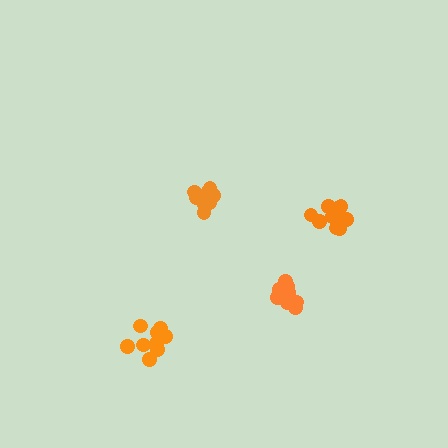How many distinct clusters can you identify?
There are 4 distinct clusters.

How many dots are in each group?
Group 1: 12 dots, Group 2: 9 dots, Group 3: 10 dots, Group 4: 9 dots (40 total).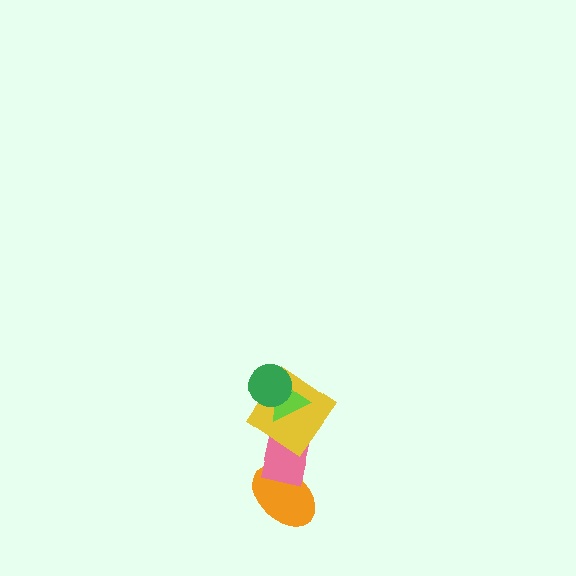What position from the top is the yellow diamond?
The yellow diamond is 3rd from the top.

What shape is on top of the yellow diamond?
The lime triangle is on top of the yellow diamond.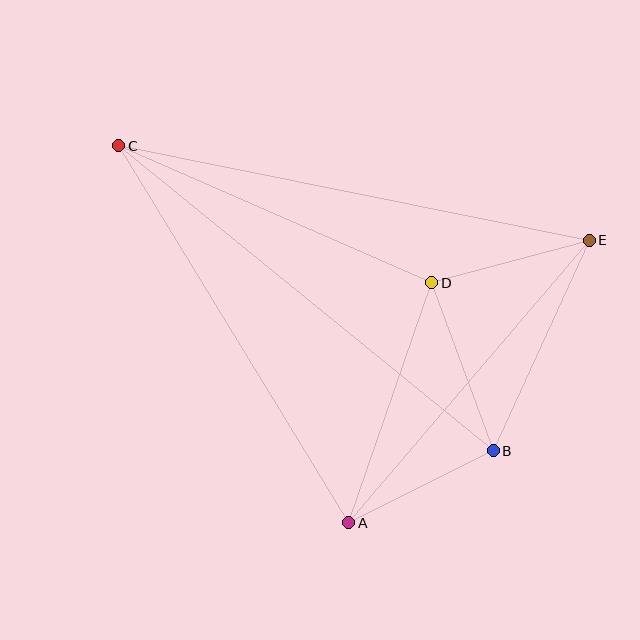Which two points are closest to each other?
Points A and B are closest to each other.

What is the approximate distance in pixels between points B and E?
The distance between B and E is approximately 231 pixels.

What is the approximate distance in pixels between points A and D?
The distance between A and D is approximately 254 pixels.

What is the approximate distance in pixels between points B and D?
The distance between B and D is approximately 179 pixels.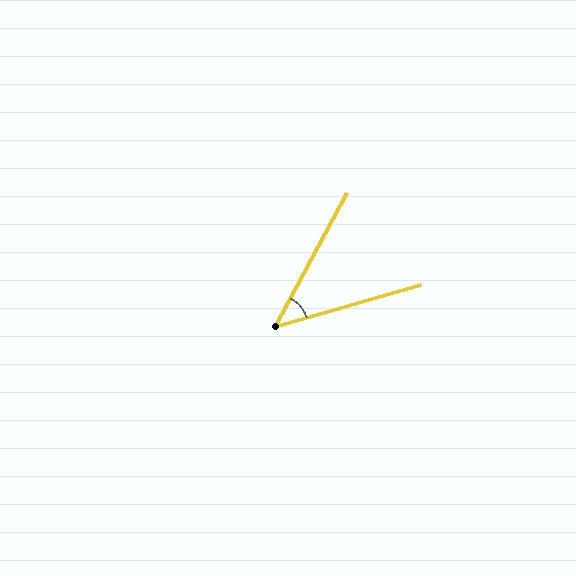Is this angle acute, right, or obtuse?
It is acute.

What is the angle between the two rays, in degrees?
Approximately 46 degrees.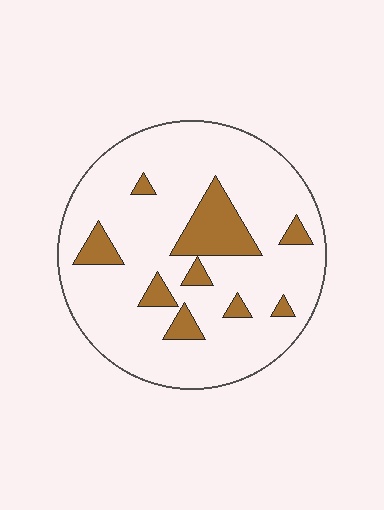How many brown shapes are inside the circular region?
9.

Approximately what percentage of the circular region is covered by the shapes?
Approximately 15%.